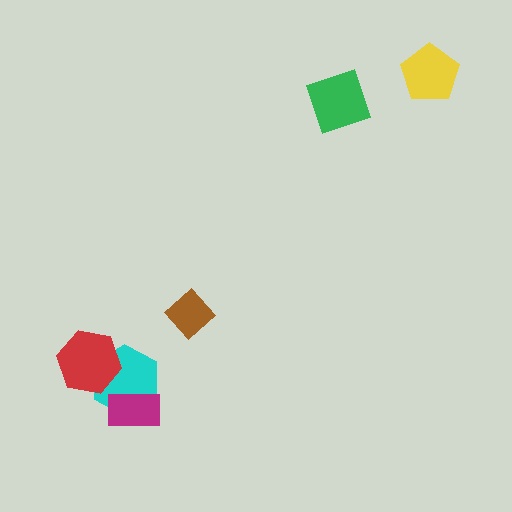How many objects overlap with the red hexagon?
1 object overlaps with the red hexagon.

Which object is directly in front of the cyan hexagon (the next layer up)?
The magenta rectangle is directly in front of the cyan hexagon.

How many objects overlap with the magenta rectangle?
1 object overlaps with the magenta rectangle.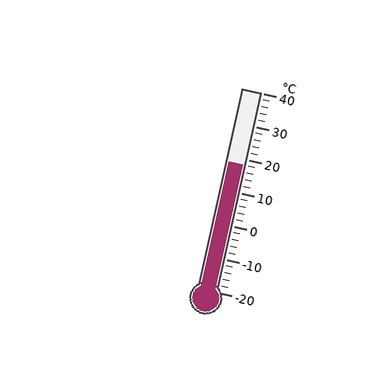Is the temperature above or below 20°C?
The temperature is below 20°C.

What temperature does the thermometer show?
The thermometer shows approximately 18°C.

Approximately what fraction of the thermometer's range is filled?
The thermometer is filled to approximately 65% of its range.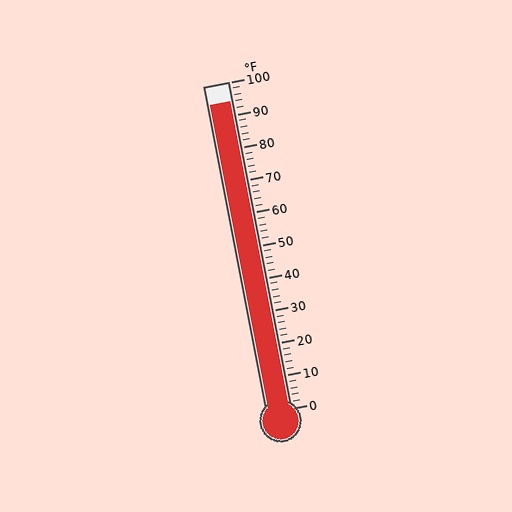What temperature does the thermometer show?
The thermometer shows approximately 94°F.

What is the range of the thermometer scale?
The thermometer scale ranges from 0°F to 100°F.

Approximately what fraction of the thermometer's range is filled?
The thermometer is filled to approximately 95% of its range.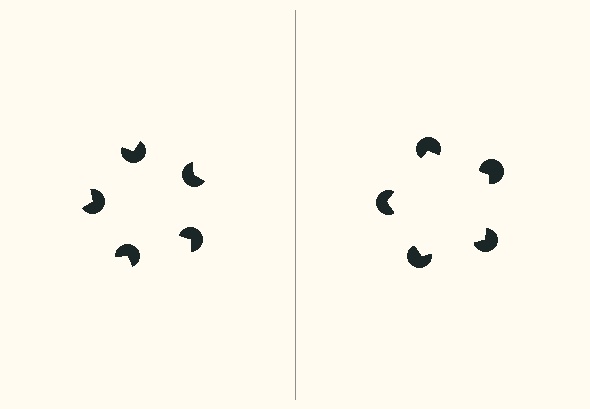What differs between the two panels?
The pac-man discs are positioned identically on both sides; only the wedge orientations differ. On the right they align to a pentagon; on the left they are misaligned.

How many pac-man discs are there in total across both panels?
10 — 5 on each side.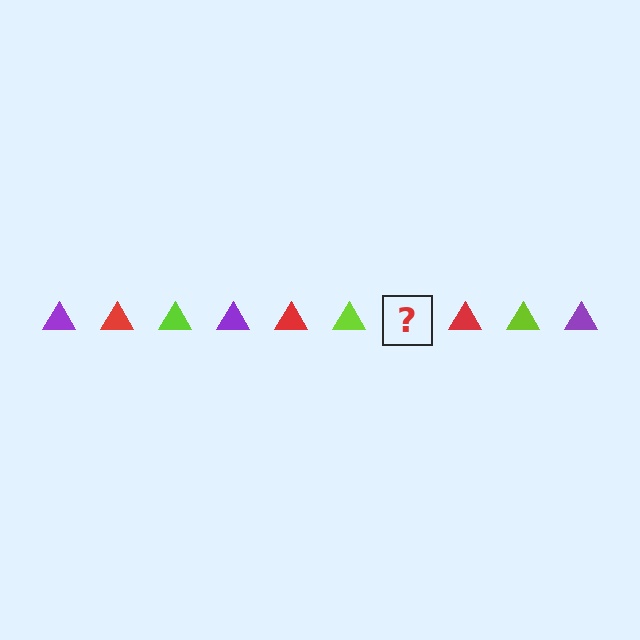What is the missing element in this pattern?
The missing element is a purple triangle.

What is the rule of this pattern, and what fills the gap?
The rule is that the pattern cycles through purple, red, lime triangles. The gap should be filled with a purple triangle.